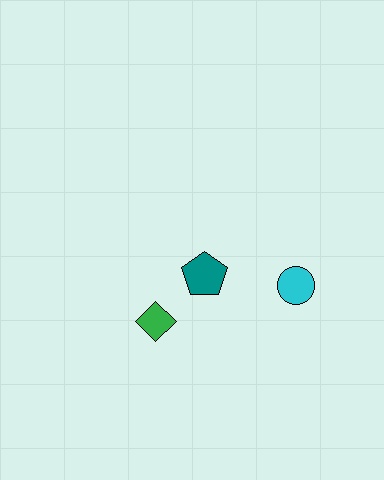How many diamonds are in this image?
There is 1 diamond.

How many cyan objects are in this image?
There is 1 cyan object.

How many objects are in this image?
There are 3 objects.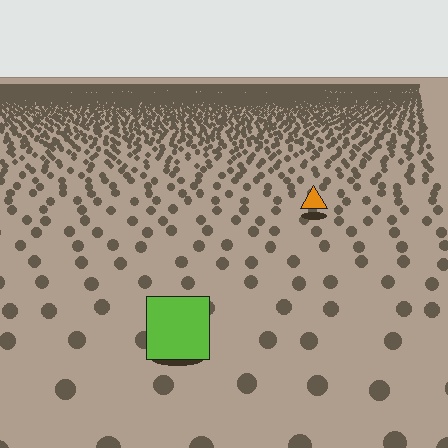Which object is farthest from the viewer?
The orange triangle is farthest from the viewer. It appears smaller and the ground texture around it is denser.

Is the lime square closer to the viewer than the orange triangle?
Yes. The lime square is closer — you can tell from the texture gradient: the ground texture is coarser near it.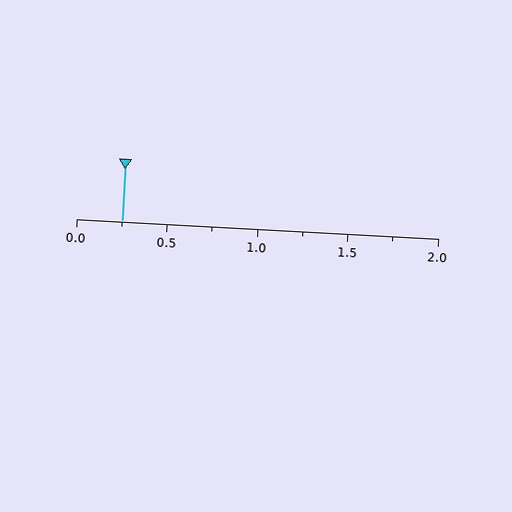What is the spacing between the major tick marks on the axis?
The major ticks are spaced 0.5 apart.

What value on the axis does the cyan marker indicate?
The marker indicates approximately 0.25.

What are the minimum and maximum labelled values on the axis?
The axis runs from 0.0 to 2.0.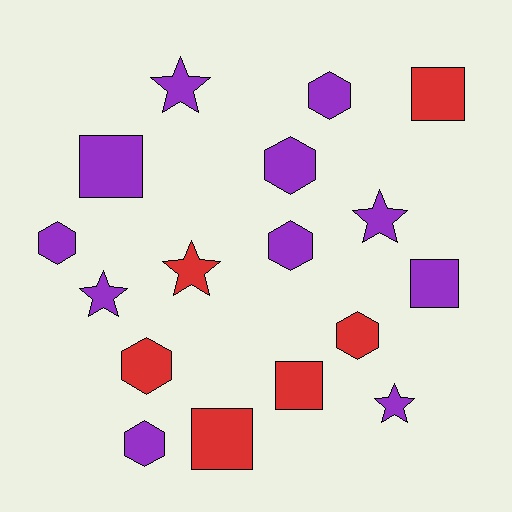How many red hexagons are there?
There are 2 red hexagons.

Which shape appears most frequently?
Hexagon, with 7 objects.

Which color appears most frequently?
Purple, with 11 objects.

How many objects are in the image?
There are 17 objects.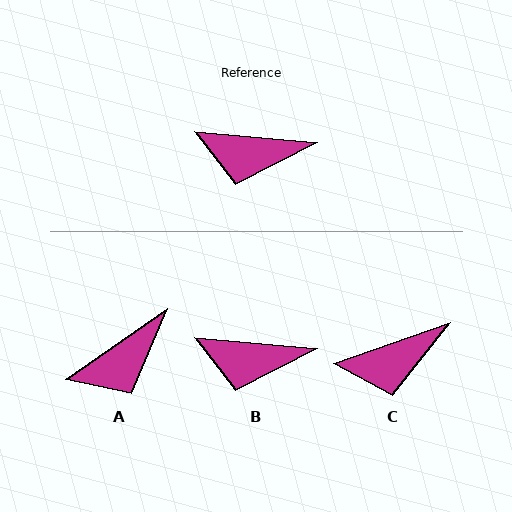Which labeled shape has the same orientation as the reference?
B.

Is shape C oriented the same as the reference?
No, it is off by about 24 degrees.